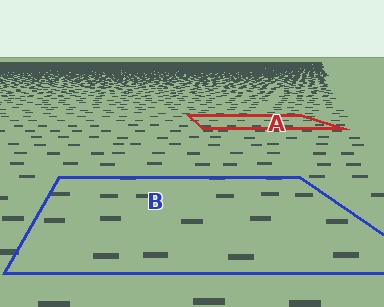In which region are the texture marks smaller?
The texture marks are smaller in region A, because it is farther away.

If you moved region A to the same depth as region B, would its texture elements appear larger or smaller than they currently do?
They would appear larger. At a closer depth, the same texture elements are projected at a bigger on-screen size.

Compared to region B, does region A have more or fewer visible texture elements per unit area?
Region A has more texture elements per unit area — they are packed more densely because it is farther away.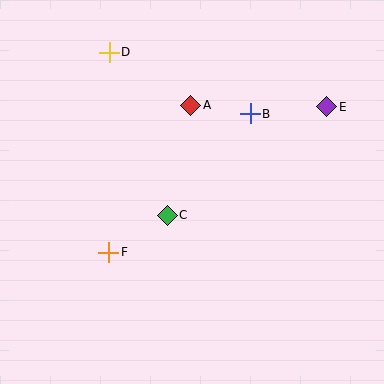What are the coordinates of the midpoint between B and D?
The midpoint between B and D is at (180, 83).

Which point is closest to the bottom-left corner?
Point F is closest to the bottom-left corner.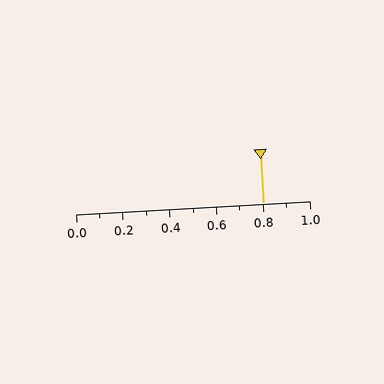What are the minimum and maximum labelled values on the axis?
The axis runs from 0.0 to 1.0.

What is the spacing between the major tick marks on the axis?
The major ticks are spaced 0.2 apart.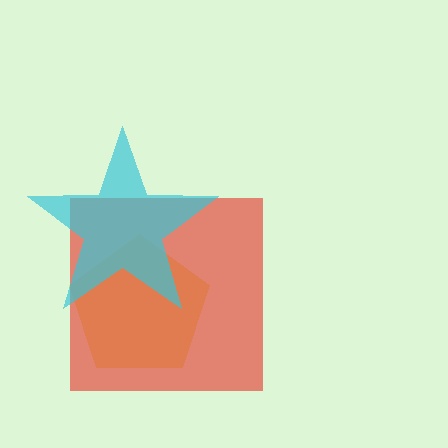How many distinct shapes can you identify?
There are 3 distinct shapes: a yellow pentagon, a red square, a cyan star.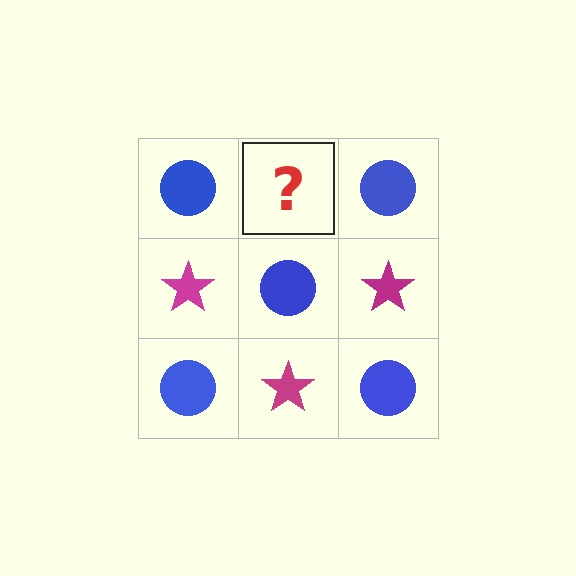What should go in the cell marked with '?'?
The missing cell should contain a magenta star.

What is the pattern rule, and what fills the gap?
The rule is that it alternates blue circle and magenta star in a checkerboard pattern. The gap should be filled with a magenta star.